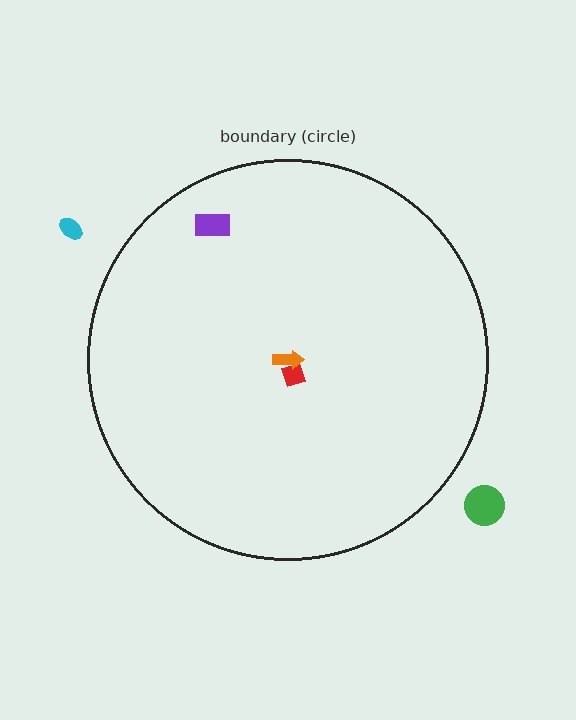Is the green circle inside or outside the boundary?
Outside.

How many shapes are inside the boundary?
3 inside, 2 outside.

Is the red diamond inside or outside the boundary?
Inside.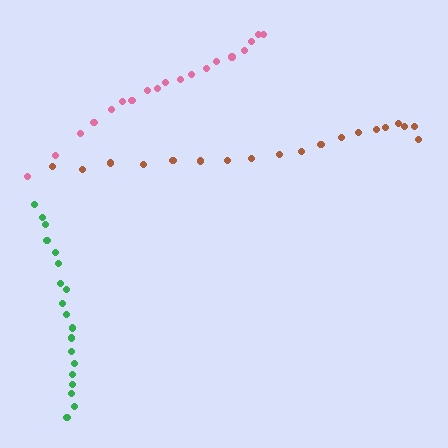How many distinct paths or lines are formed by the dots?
There are 3 distinct paths.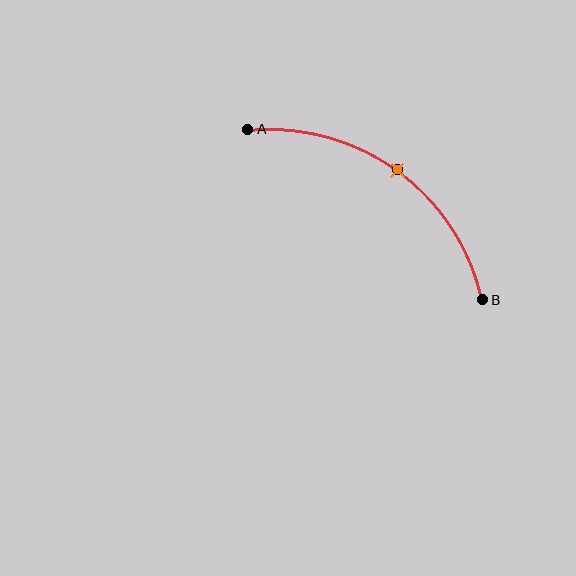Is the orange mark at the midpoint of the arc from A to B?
Yes. The orange mark lies on the arc at equal arc-length from both A and B — it is the arc midpoint.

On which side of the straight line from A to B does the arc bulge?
The arc bulges above and to the right of the straight line connecting A and B.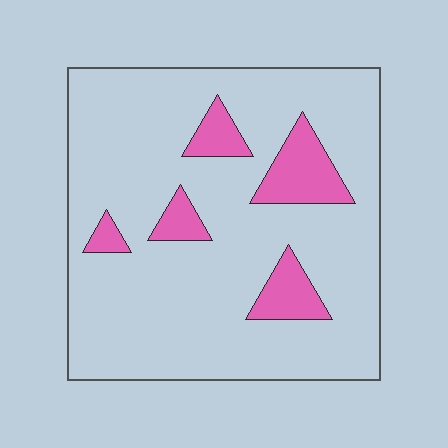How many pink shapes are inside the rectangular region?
5.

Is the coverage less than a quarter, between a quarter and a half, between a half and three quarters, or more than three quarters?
Less than a quarter.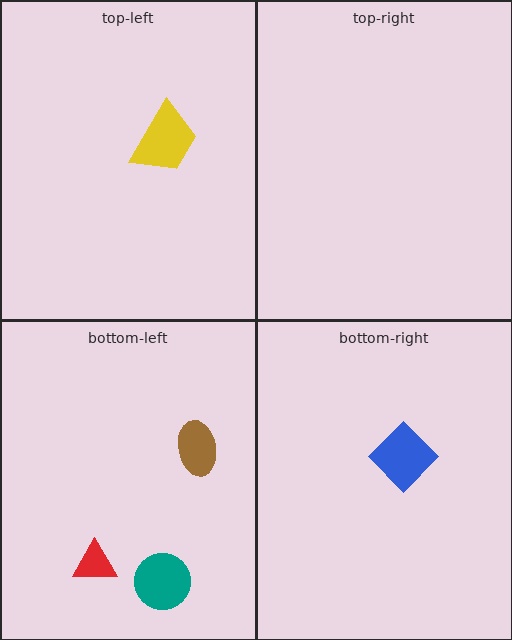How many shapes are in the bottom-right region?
1.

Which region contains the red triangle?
The bottom-left region.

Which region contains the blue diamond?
The bottom-right region.